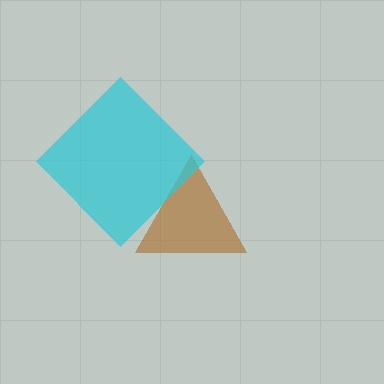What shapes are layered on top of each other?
The layered shapes are: a brown triangle, a cyan diamond.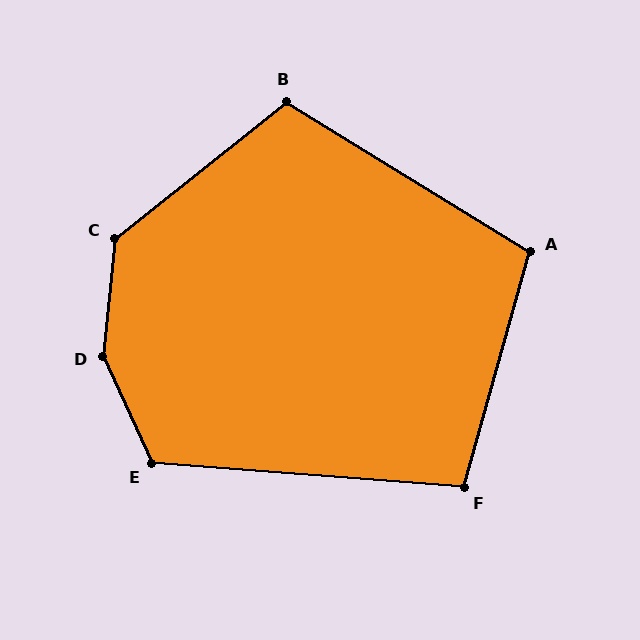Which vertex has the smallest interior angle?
F, at approximately 101 degrees.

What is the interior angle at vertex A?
Approximately 106 degrees (obtuse).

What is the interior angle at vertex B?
Approximately 110 degrees (obtuse).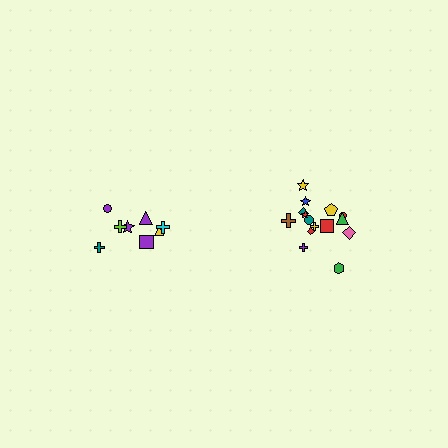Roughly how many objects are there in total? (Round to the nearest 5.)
Roughly 25 objects in total.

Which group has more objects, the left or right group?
The right group.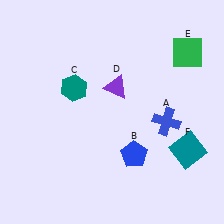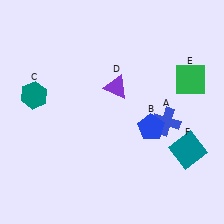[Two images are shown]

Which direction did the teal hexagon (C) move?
The teal hexagon (C) moved left.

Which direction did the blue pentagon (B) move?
The blue pentagon (B) moved up.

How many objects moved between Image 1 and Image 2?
3 objects moved between the two images.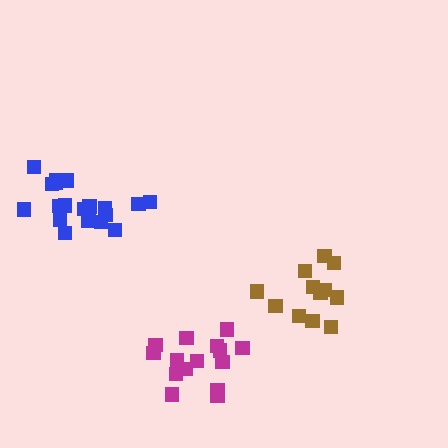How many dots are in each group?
Group 1: 19 dots, Group 2: 13 dots, Group 3: 15 dots (47 total).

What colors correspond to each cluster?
The clusters are colored: blue, brown, magenta.